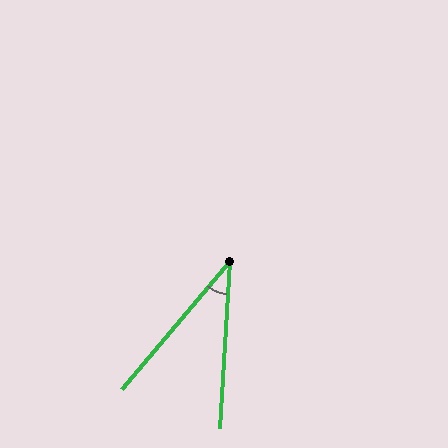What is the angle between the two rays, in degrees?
Approximately 37 degrees.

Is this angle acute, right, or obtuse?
It is acute.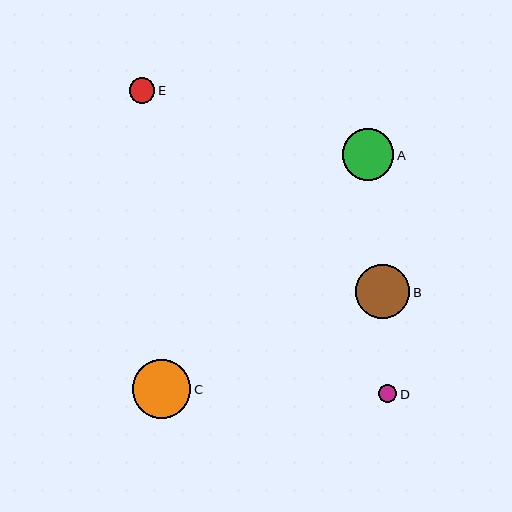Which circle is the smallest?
Circle D is the smallest with a size of approximately 18 pixels.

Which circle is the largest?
Circle C is the largest with a size of approximately 58 pixels.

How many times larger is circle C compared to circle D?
Circle C is approximately 3.2 times the size of circle D.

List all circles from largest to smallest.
From largest to smallest: C, B, A, E, D.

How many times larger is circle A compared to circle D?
Circle A is approximately 2.8 times the size of circle D.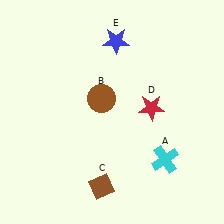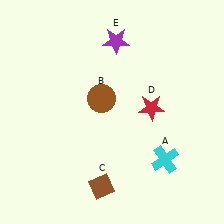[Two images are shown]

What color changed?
The star (E) changed from blue in Image 1 to purple in Image 2.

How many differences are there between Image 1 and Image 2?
There is 1 difference between the two images.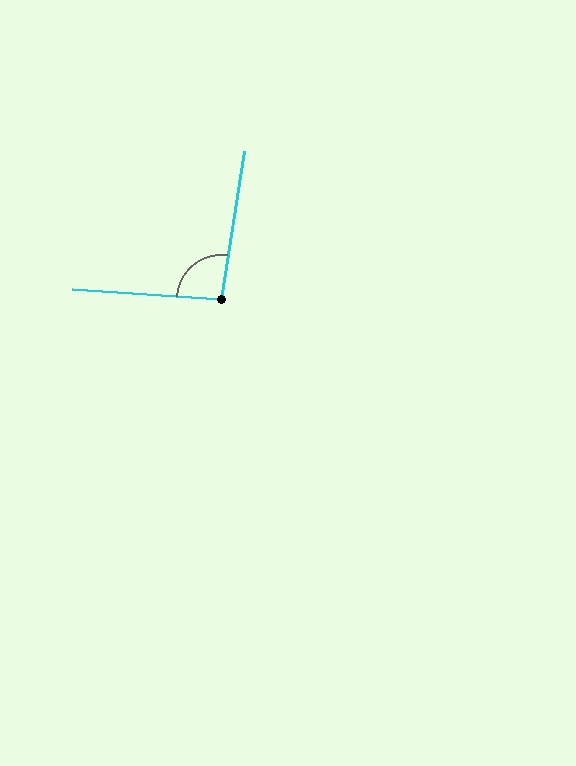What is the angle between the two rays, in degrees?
Approximately 95 degrees.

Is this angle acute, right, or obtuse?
It is approximately a right angle.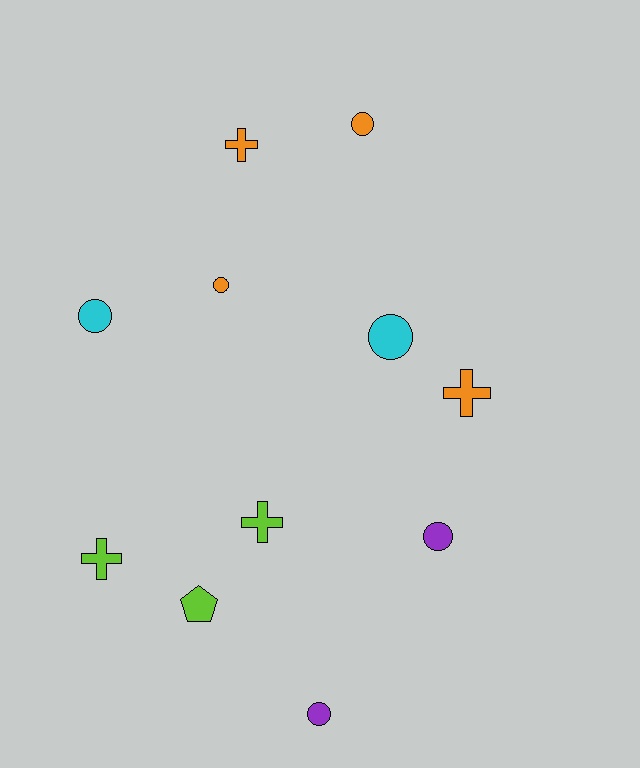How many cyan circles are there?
There are 2 cyan circles.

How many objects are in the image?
There are 11 objects.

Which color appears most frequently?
Orange, with 4 objects.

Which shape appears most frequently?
Circle, with 6 objects.